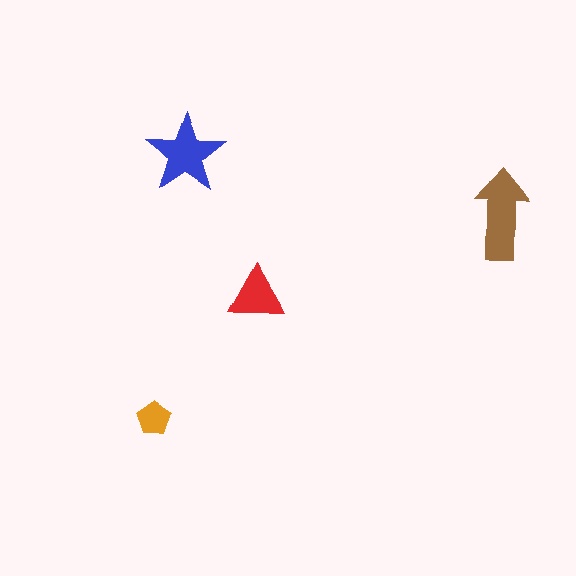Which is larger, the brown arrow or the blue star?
The brown arrow.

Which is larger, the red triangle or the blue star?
The blue star.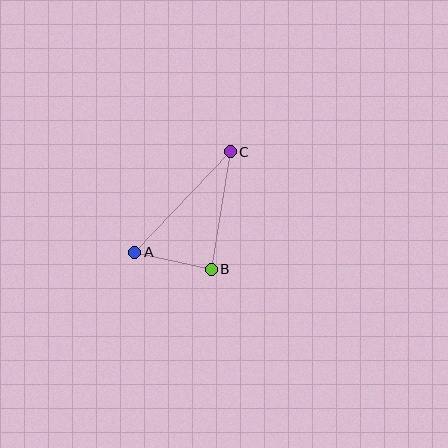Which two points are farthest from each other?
Points A and C are farthest from each other.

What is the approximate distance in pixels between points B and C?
The distance between B and C is approximately 119 pixels.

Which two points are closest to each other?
Points A and B are closest to each other.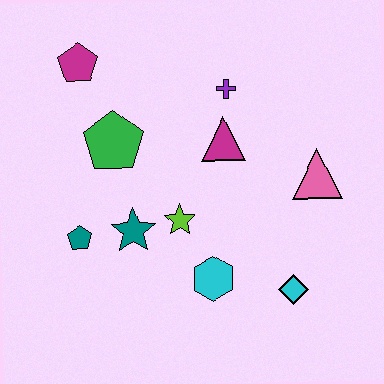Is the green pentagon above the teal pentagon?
Yes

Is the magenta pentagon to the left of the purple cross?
Yes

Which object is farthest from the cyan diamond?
The magenta pentagon is farthest from the cyan diamond.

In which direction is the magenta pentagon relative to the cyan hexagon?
The magenta pentagon is above the cyan hexagon.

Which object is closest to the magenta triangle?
The purple cross is closest to the magenta triangle.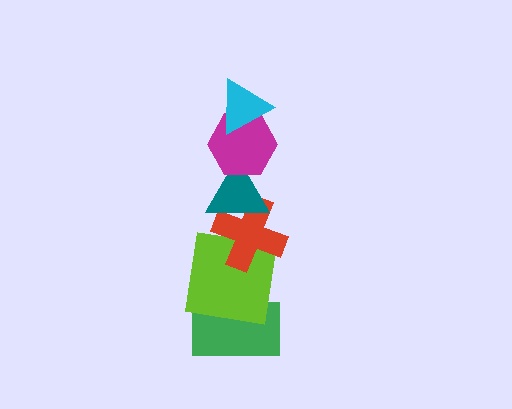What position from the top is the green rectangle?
The green rectangle is 6th from the top.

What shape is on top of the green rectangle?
The lime square is on top of the green rectangle.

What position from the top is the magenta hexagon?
The magenta hexagon is 2nd from the top.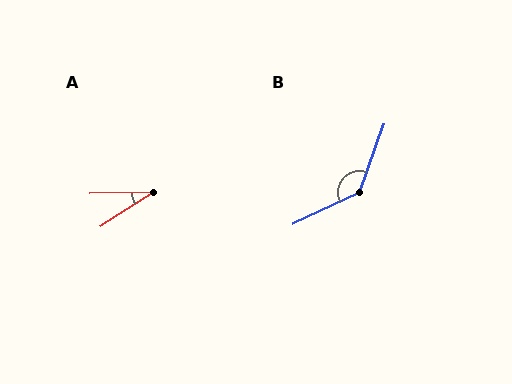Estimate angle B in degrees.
Approximately 135 degrees.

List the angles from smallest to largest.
A (31°), B (135°).